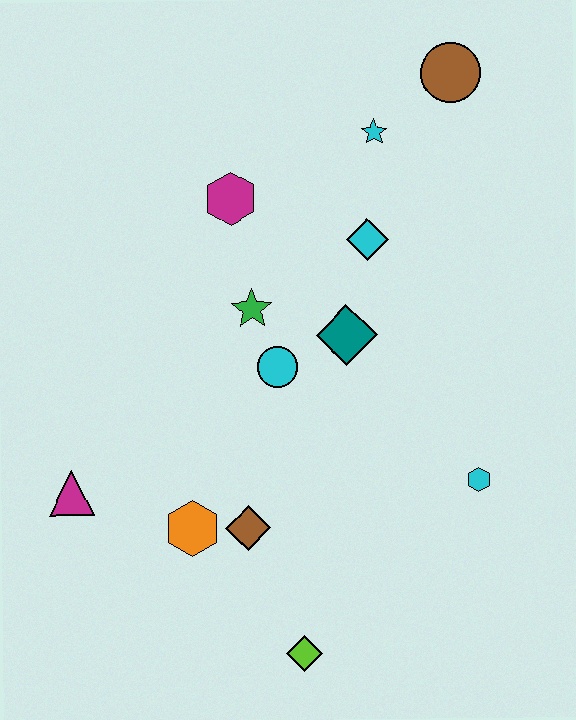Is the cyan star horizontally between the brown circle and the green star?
Yes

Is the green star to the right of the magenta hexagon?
Yes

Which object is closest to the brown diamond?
The orange hexagon is closest to the brown diamond.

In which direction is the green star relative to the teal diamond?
The green star is to the left of the teal diamond.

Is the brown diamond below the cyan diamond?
Yes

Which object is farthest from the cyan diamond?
The lime diamond is farthest from the cyan diamond.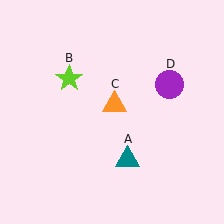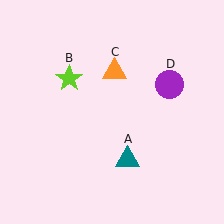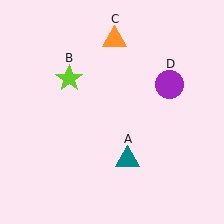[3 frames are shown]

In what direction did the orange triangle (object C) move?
The orange triangle (object C) moved up.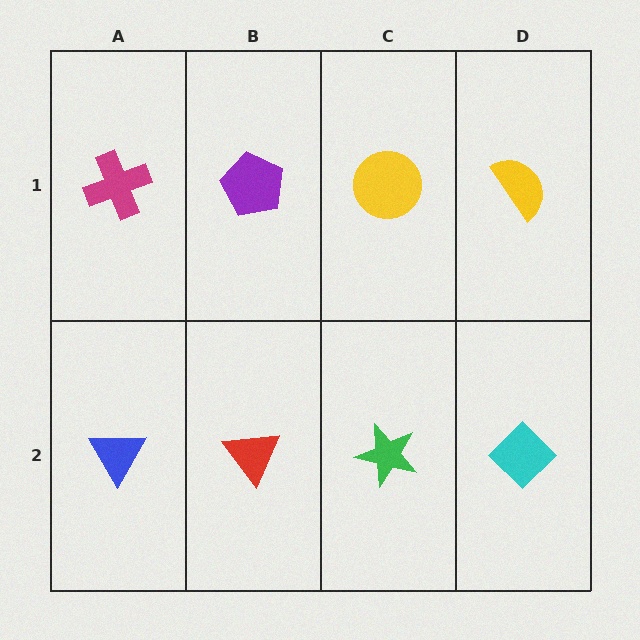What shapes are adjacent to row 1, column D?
A cyan diamond (row 2, column D), a yellow circle (row 1, column C).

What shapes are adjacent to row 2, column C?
A yellow circle (row 1, column C), a red triangle (row 2, column B), a cyan diamond (row 2, column D).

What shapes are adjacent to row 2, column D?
A yellow semicircle (row 1, column D), a green star (row 2, column C).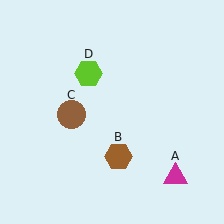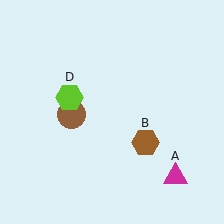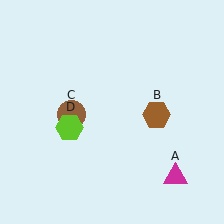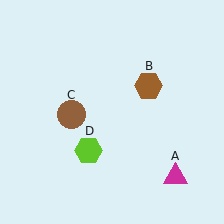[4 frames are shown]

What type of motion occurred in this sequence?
The brown hexagon (object B), lime hexagon (object D) rotated counterclockwise around the center of the scene.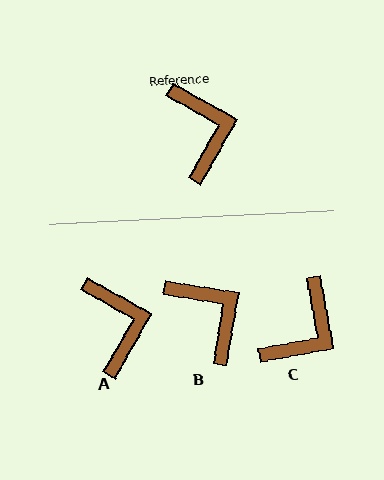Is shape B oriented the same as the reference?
No, it is off by about 21 degrees.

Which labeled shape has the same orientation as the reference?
A.